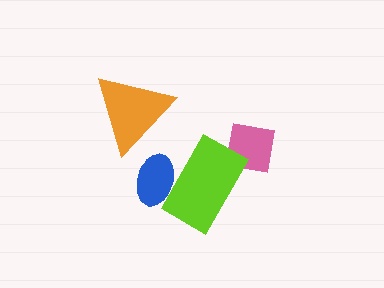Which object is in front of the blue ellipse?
The lime rectangle is in front of the blue ellipse.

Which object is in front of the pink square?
The lime rectangle is in front of the pink square.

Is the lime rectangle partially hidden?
No, no other shape covers it.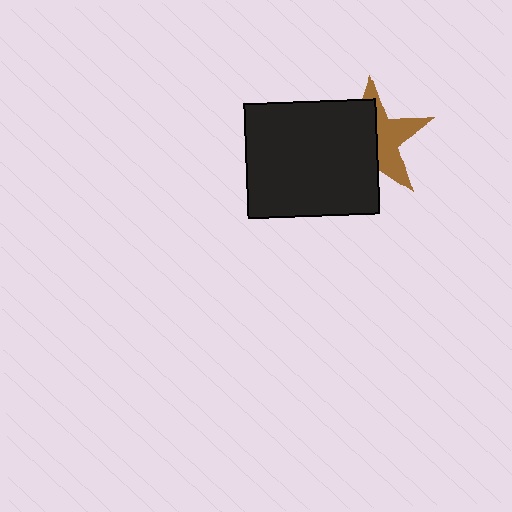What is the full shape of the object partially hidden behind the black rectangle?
The partially hidden object is a brown star.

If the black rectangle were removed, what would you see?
You would see the complete brown star.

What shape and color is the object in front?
The object in front is a black rectangle.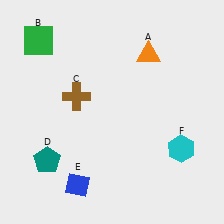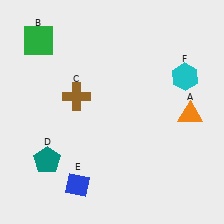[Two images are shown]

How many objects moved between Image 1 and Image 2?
2 objects moved between the two images.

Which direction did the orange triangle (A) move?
The orange triangle (A) moved down.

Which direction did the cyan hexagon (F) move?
The cyan hexagon (F) moved up.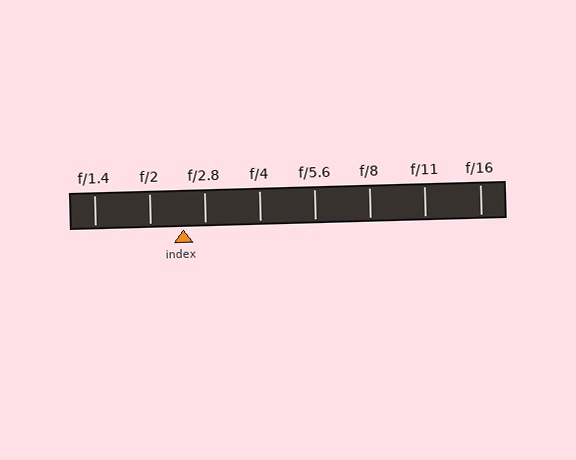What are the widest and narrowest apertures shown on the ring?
The widest aperture shown is f/1.4 and the narrowest is f/16.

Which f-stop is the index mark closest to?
The index mark is closest to f/2.8.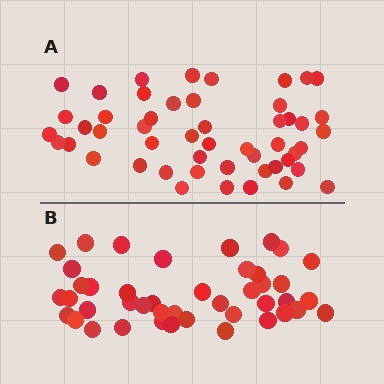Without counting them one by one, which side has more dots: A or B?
Region A (the top region) has more dots.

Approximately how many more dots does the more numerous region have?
Region A has roughly 8 or so more dots than region B.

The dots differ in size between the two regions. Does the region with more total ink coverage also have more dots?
No. Region B has more total ink coverage because its dots are larger, but region A actually contains more individual dots. Total area can be misleading — the number of items is what matters here.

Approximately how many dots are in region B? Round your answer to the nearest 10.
About 40 dots. (The exact count is 43, which rounds to 40.)